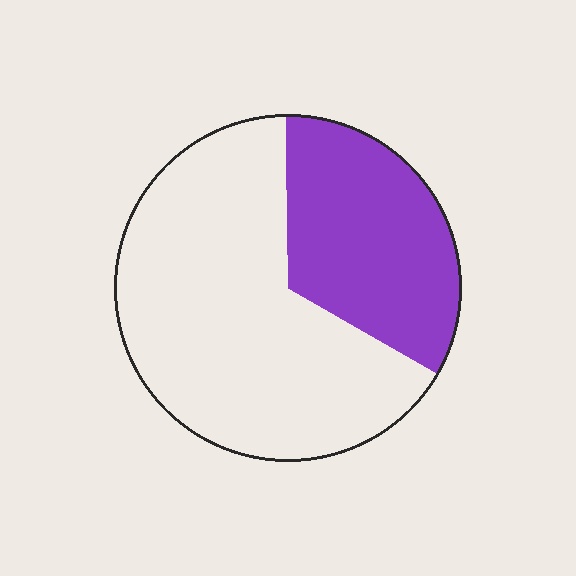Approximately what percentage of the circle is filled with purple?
Approximately 35%.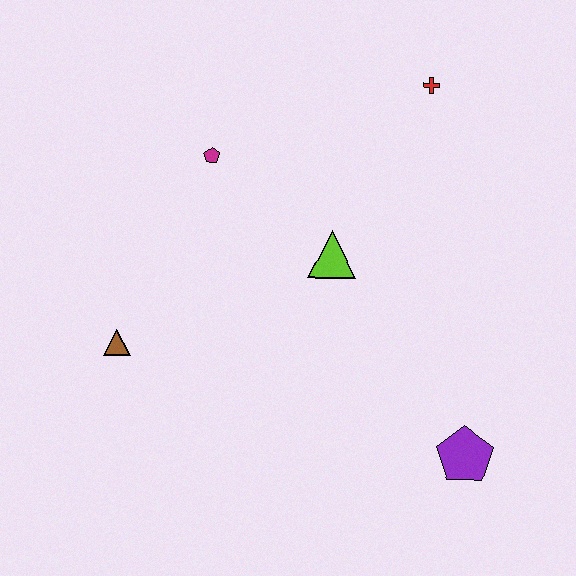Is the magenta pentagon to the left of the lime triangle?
Yes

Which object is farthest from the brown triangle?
The red cross is farthest from the brown triangle.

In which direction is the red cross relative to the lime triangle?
The red cross is above the lime triangle.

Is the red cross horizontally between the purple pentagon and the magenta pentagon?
Yes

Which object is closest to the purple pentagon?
The lime triangle is closest to the purple pentagon.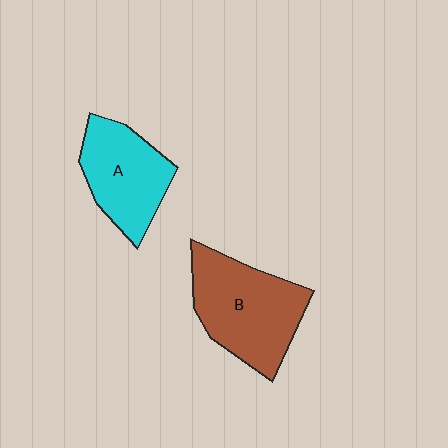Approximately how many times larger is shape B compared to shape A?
Approximately 1.3 times.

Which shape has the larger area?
Shape B (brown).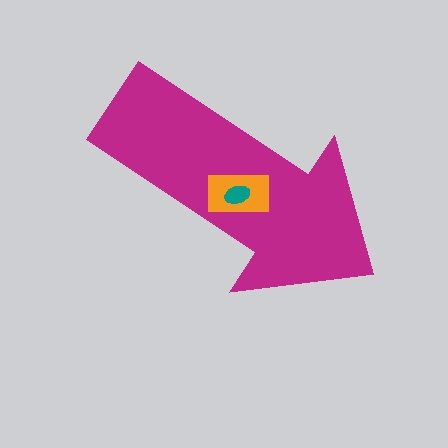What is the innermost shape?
The teal ellipse.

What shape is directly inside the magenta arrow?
The orange rectangle.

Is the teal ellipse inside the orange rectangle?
Yes.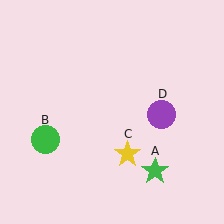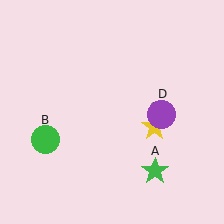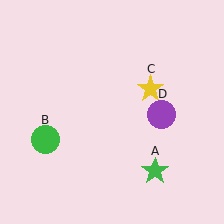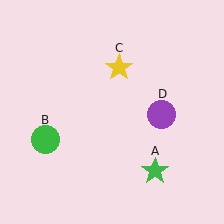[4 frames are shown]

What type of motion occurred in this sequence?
The yellow star (object C) rotated counterclockwise around the center of the scene.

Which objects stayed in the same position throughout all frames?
Green star (object A) and green circle (object B) and purple circle (object D) remained stationary.